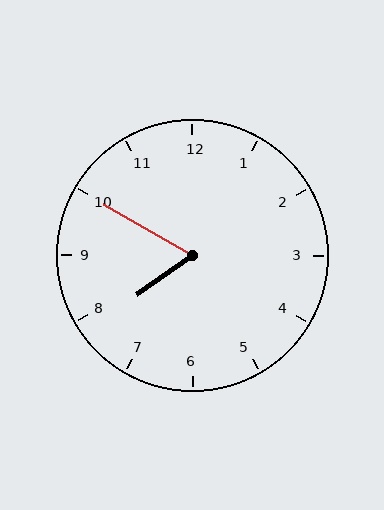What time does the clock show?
7:50.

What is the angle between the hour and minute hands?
Approximately 65 degrees.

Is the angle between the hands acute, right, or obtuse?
It is acute.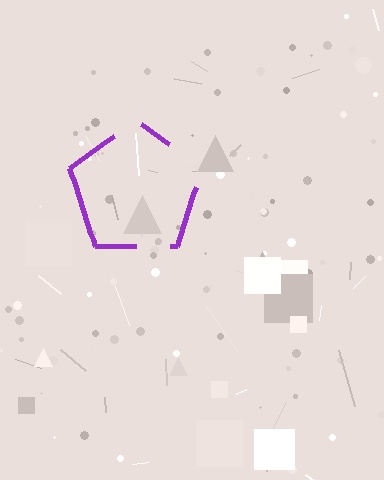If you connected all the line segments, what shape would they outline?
They would outline a pentagon.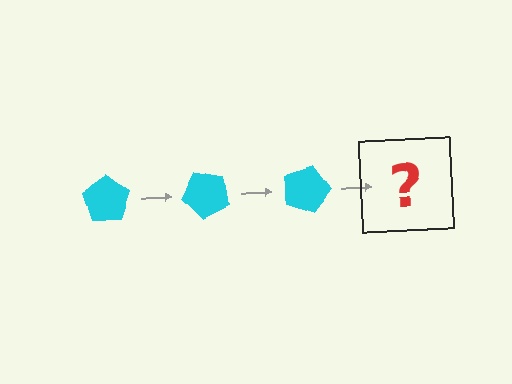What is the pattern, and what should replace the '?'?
The pattern is that the pentagon rotates 45 degrees each step. The '?' should be a cyan pentagon rotated 135 degrees.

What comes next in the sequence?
The next element should be a cyan pentagon rotated 135 degrees.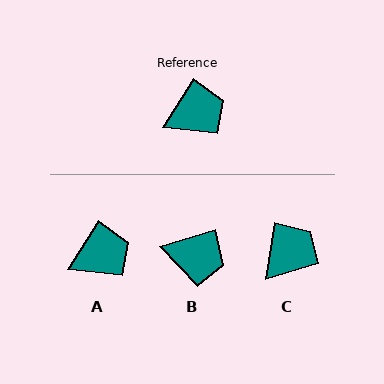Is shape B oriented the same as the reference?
No, it is off by about 41 degrees.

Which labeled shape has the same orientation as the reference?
A.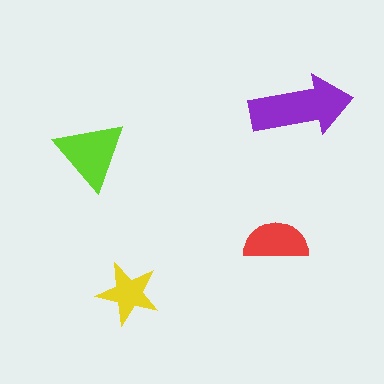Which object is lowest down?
The yellow star is bottommost.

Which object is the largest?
The purple arrow.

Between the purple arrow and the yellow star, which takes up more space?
The purple arrow.